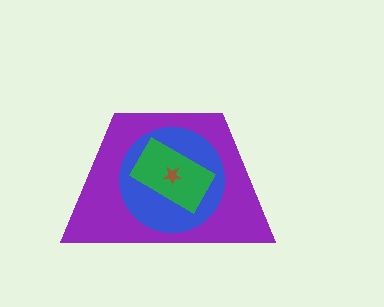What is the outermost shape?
The purple trapezoid.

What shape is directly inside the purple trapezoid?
The blue circle.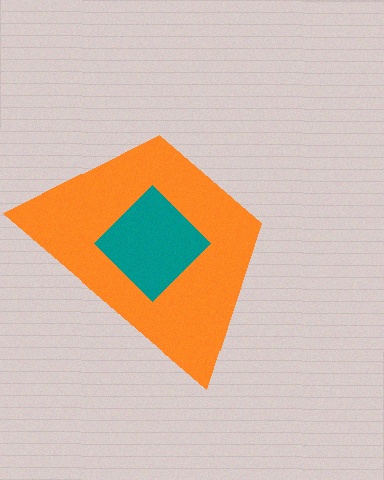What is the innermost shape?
The teal diamond.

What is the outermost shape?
The orange trapezoid.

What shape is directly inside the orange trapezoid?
The teal diamond.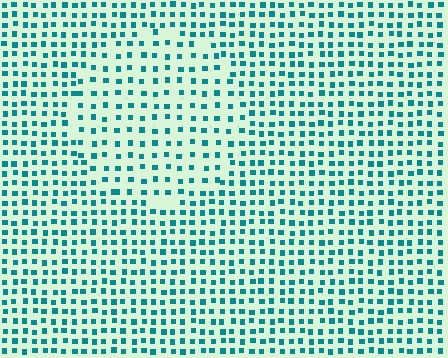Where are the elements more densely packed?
The elements are more densely packed outside the circle boundary.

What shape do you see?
I see a circle.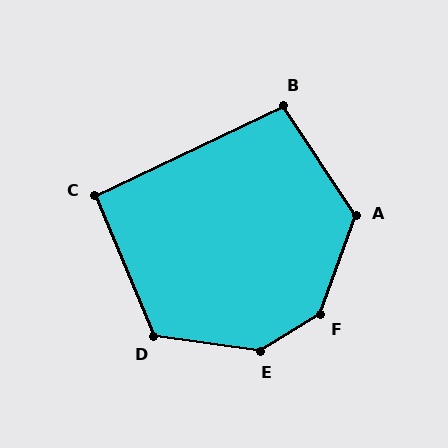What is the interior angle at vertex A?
Approximately 127 degrees (obtuse).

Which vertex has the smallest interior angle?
C, at approximately 93 degrees.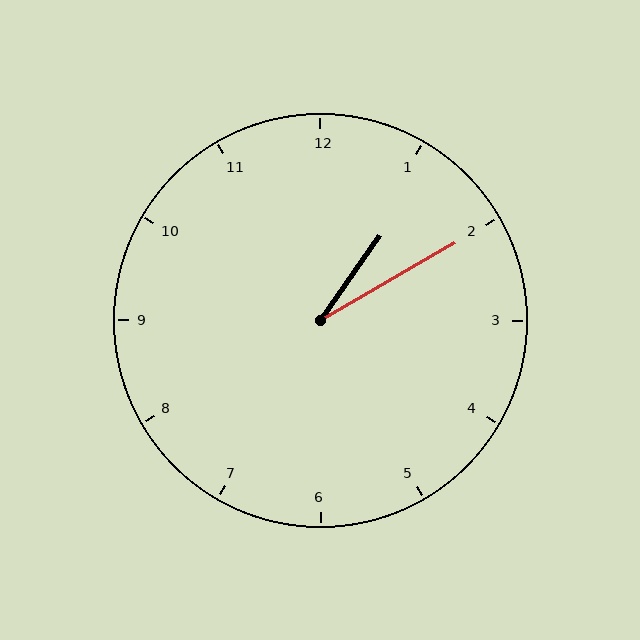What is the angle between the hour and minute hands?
Approximately 25 degrees.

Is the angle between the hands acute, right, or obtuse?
It is acute.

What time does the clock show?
1:10.